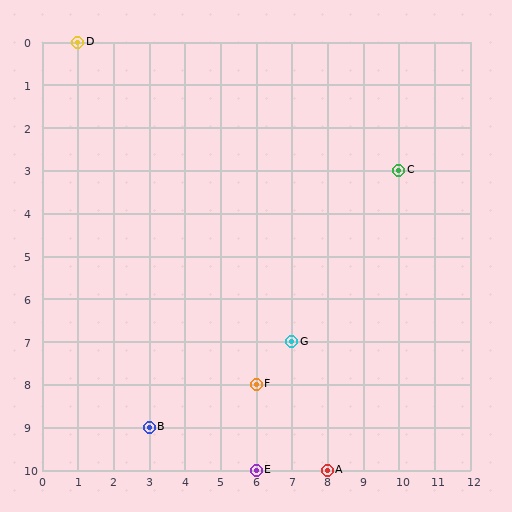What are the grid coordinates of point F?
Point F is at grid coordinates (6, 8).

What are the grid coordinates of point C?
Point C is at grid coordinates (10, 3).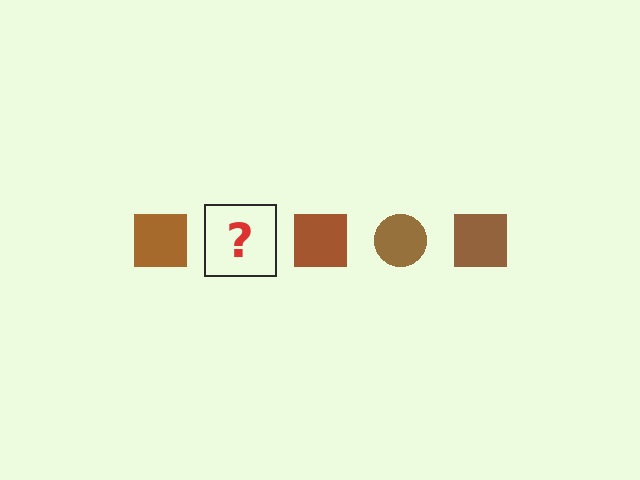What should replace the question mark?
The question mark should be replaced with a brown circle.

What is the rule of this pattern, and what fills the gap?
The rule is that the pattern cycles through square, circle shapes in brown. The gap should be filled with a brown circle.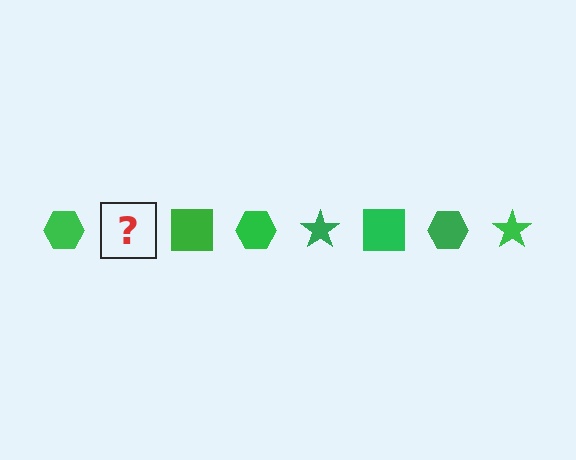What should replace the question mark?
The question mark should be replaced with a green star.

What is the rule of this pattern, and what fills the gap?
The rule is that the pattern cycles through hexagon, star, square shapes in green. The gap should be filled with a green star.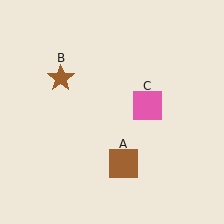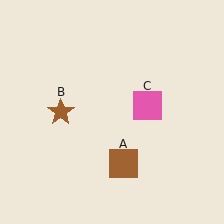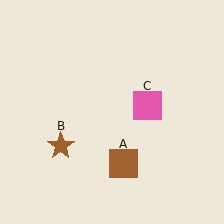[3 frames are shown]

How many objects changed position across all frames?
1 object changed position: brown star (object B).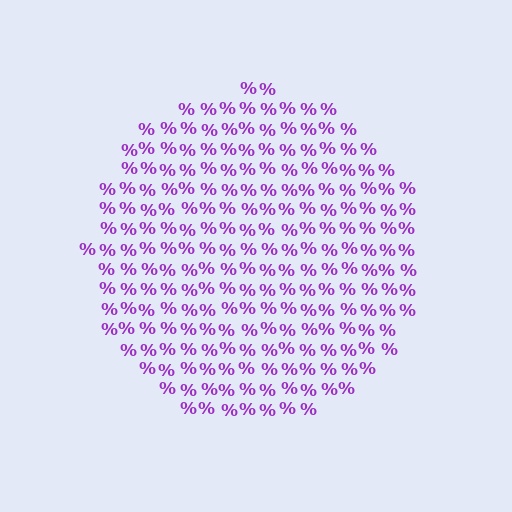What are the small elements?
The small elements are percent signs.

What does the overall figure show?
The overall figure shows a circle.